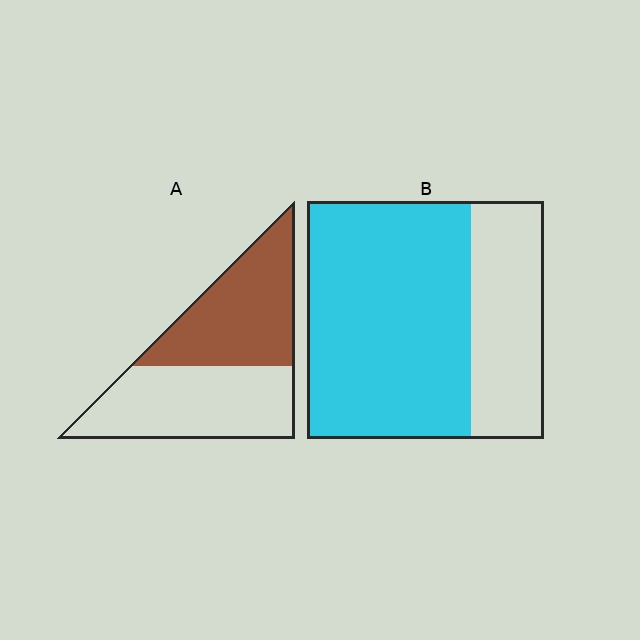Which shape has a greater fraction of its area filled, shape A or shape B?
Shape B.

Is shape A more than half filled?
Roughly half.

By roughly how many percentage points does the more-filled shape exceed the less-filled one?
By roughly 20 percentage points (B over A).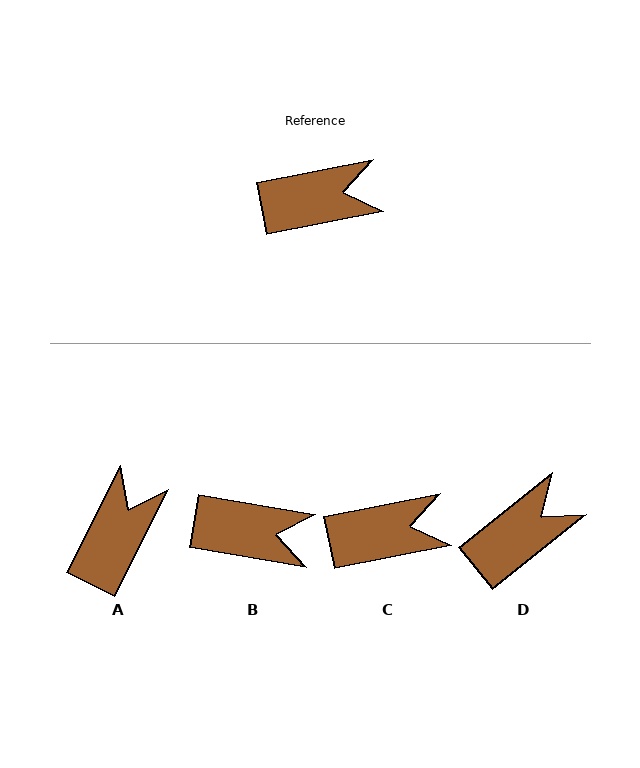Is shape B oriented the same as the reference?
No, it is off by about 21 degrees.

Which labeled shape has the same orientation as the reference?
C.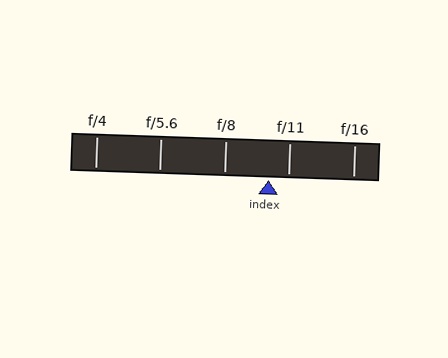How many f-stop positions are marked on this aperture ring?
There are 5 f-stop positions marked.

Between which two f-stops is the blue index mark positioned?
The index mark is between f/8 and f/11.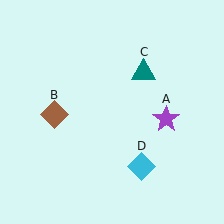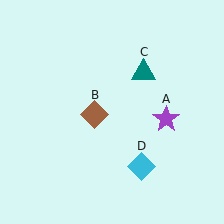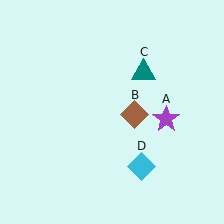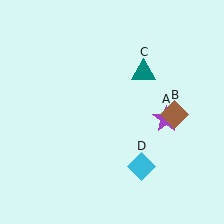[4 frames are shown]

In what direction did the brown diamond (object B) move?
The brown diamond (object B) moved right.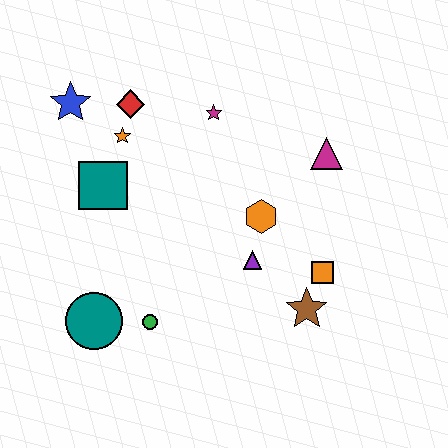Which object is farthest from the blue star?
The brown star is farthest from the blue star.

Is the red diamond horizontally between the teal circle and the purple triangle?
Yes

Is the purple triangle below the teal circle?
No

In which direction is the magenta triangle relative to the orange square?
The magenta triangle is above the orange square.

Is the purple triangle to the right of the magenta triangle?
No